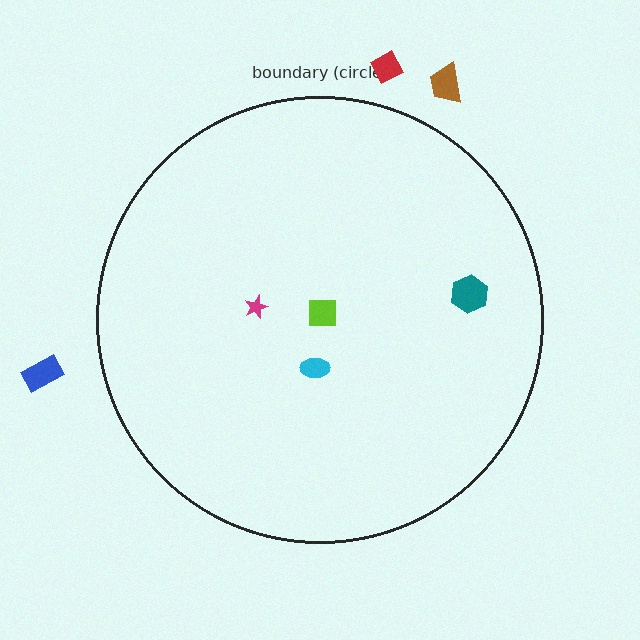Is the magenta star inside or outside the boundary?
Inside.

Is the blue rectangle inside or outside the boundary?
Outside.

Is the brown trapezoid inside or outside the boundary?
Outside.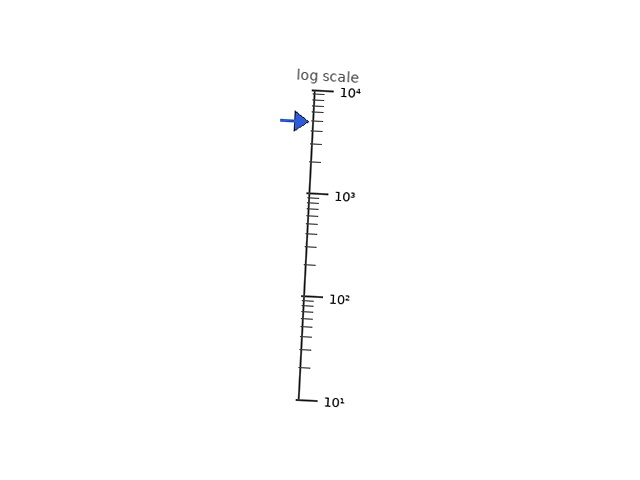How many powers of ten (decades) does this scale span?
The scale spans 3 decades, from 10 to 10000.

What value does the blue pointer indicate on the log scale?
The pointer indicates approximately 4900.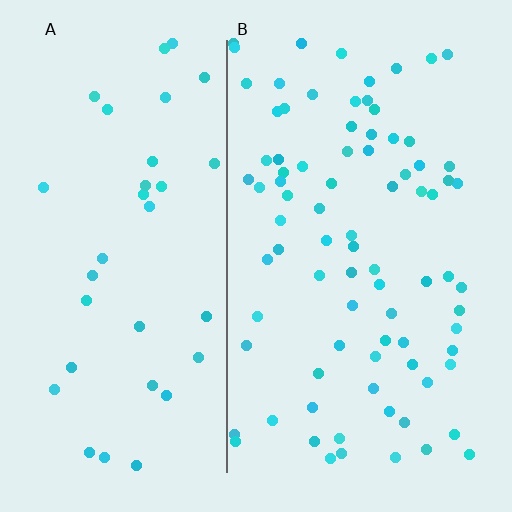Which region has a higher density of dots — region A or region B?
B (the right).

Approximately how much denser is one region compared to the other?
Approximately 2.4× — region B over region A.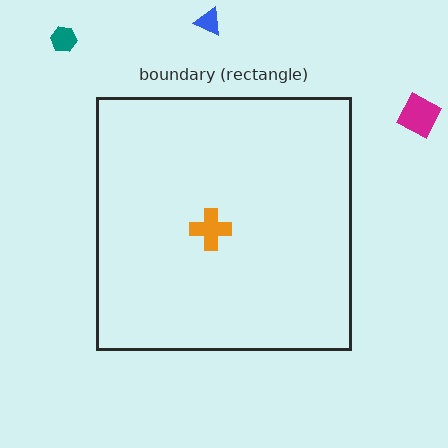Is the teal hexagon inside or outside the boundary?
Outside.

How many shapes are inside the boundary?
1 inside, 3 outside.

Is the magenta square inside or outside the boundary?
Outside.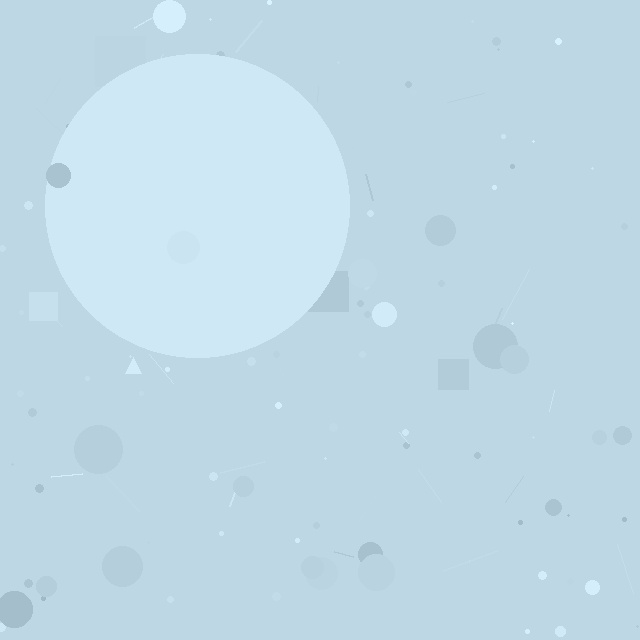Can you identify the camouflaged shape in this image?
The camouflaged shape is a circle.